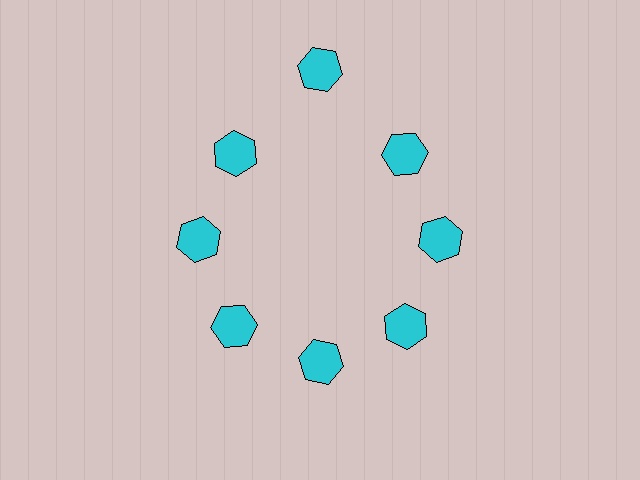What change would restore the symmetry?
The symmetry would be restored by moving it inward, back onto the ring so that all 8 hexagons sit at equal angles and equal distance from the center.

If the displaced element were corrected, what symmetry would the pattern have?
It would have 8-fold rotational symmetry — the pattern would map onto itself every 45 degrees.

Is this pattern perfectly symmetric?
No. The 8 cyan hexagons are arranged in a ring, but one element near the 12 o'clock position is pushed outward from the center, breaking the 8-fold rotational symmetry.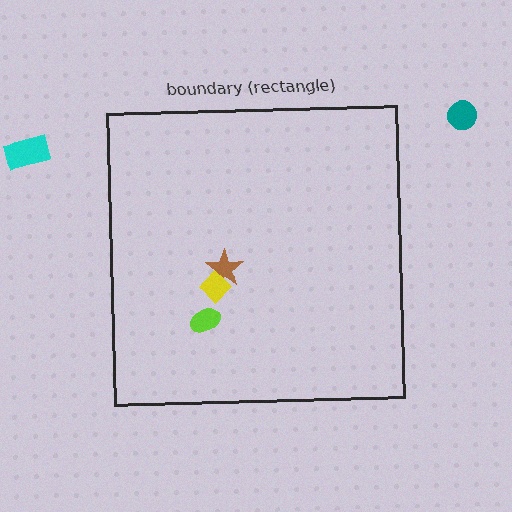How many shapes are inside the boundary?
3 inside, 2 outside.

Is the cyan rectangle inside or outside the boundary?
Outside.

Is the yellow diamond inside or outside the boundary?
Inside.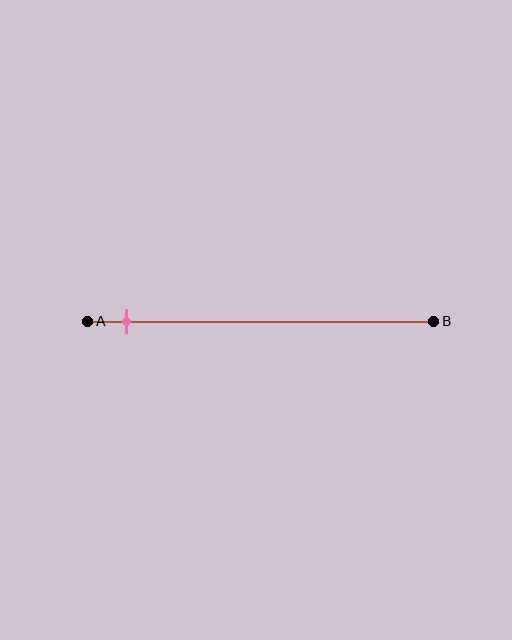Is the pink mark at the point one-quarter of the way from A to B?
No, the mark is at about 10% from A, not at the 25% one-quarter point.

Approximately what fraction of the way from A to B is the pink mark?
The pink mark is approximately 10% of the way from A to B.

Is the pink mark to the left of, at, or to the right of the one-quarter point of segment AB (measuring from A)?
The pink mark is to the left of the one-quarter point of segment AB.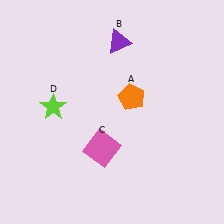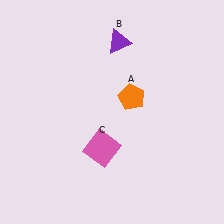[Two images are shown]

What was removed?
The lime star (D) was removed in Image 2.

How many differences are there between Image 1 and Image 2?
There is 1 difference between the two images.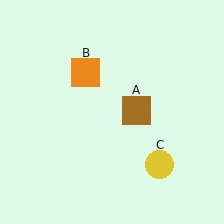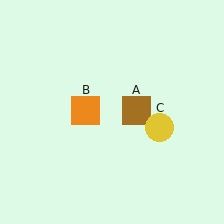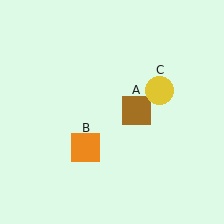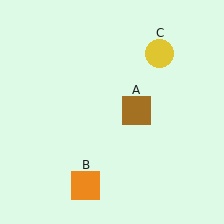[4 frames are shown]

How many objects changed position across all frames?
2 objects changed position: orange square (object B), yellow circle (object C).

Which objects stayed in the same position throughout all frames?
Brown square (object A) remained stationary.